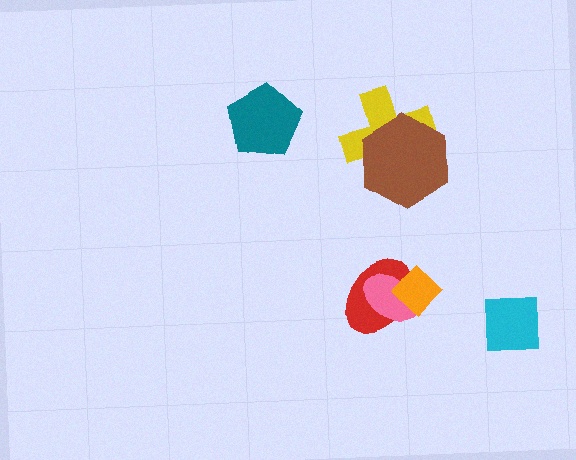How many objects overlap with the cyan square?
0 objects overlap with the cyan square.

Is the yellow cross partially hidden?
Yes, it is partially covered by another shape.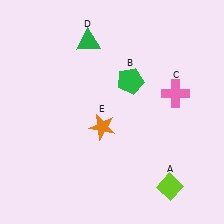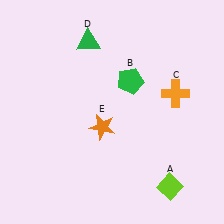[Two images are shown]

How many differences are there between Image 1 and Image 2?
There is 1 difference between the two images.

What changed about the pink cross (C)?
In Image 1, C is pink. In Image 2, it changed to orange.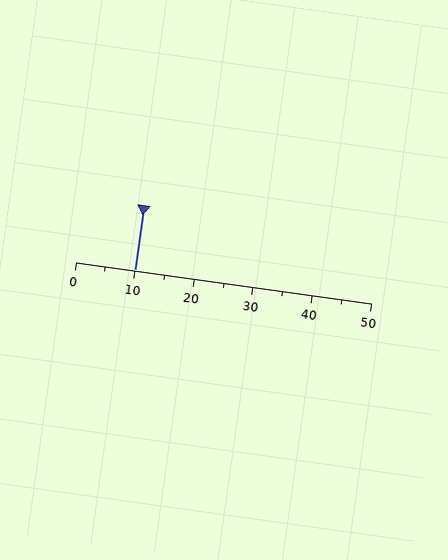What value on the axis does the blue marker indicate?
The marker indicates approximately 10.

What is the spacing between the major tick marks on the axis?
The major ticks are spaced 10 apart.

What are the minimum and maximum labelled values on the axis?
The axis runs from 0 to 50.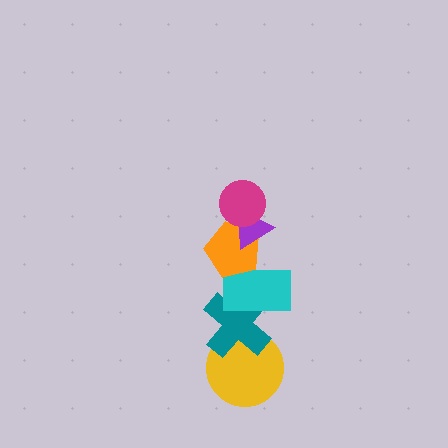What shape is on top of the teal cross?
The cyan rectangle is on top of the teal cross.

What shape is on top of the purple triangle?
The magenta circle is on top of the purple triangle.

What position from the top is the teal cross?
The teal cross is 5th from the top.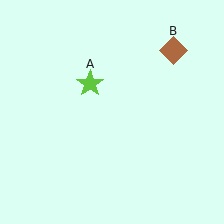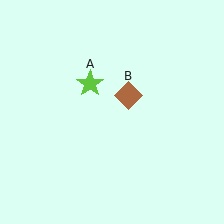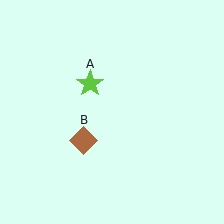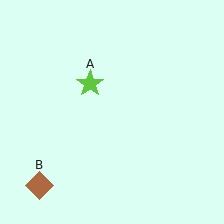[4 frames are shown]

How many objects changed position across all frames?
1 object changed position: brown diamond (object B).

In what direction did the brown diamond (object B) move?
The brown diamond (object B) moved down and to the left.